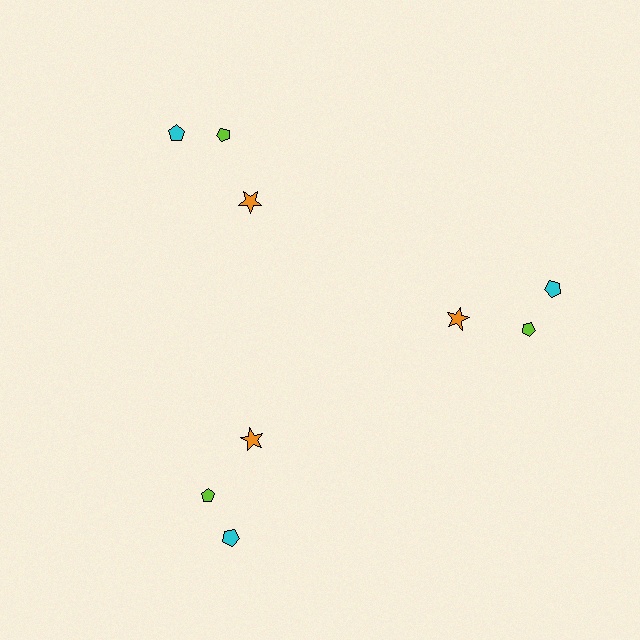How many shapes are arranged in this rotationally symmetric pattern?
There are 9 shapes, arranged in 3 groups of 3.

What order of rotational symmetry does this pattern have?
This pattern has 3-fold rotational symmetry.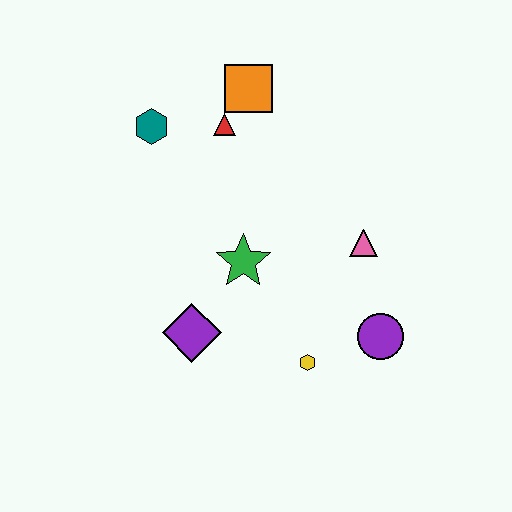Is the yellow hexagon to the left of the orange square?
No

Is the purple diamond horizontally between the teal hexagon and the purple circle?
Yes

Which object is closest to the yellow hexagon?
The purple circle is closest to the yellow hexagon.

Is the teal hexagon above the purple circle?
Yes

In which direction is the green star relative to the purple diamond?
The green star is above the purple diamond.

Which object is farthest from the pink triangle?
The teal hexagon is farthest from the pink triangle.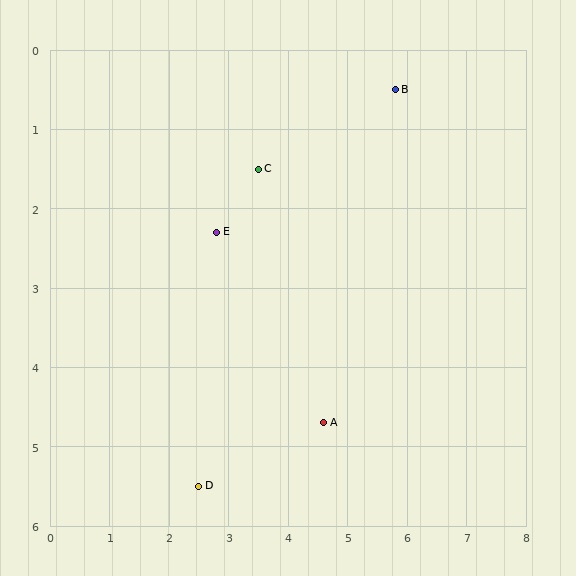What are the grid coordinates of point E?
Point E is at approximately (2.8, 2.3).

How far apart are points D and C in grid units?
Points D and C are about 4.1 grid units apart.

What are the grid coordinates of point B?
Point B is at approximately (5.8, 0.5).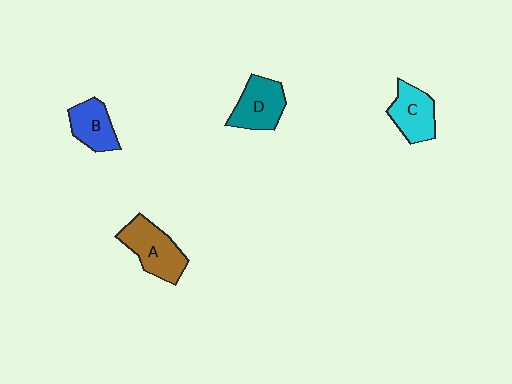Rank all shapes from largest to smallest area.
From largest to smallest: A (brown), D (teal), C (cyan), B (blue).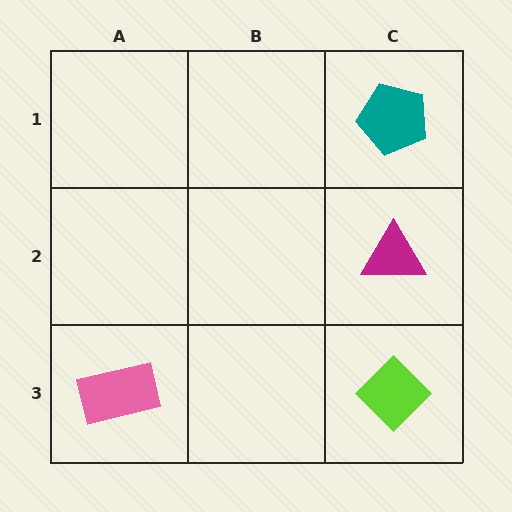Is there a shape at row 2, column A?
No, that cell is empty.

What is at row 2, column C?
A magenta triangle.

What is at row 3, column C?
A lime diamond.